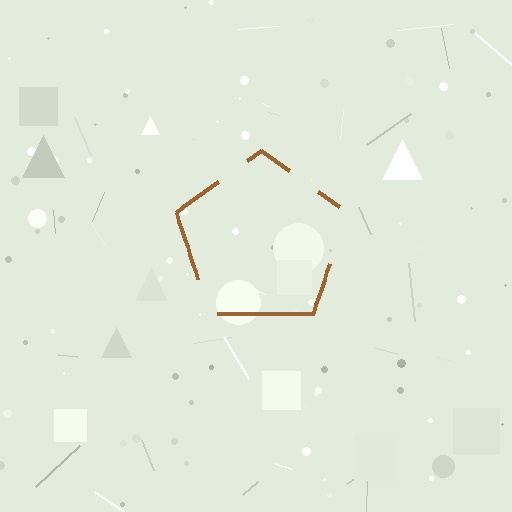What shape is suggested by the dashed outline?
The dashed outline suggests a pentagon.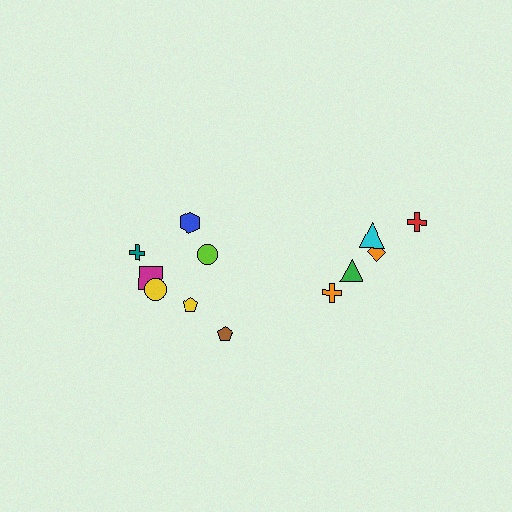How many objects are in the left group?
There are 7 objects.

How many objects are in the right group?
There are 5 objects.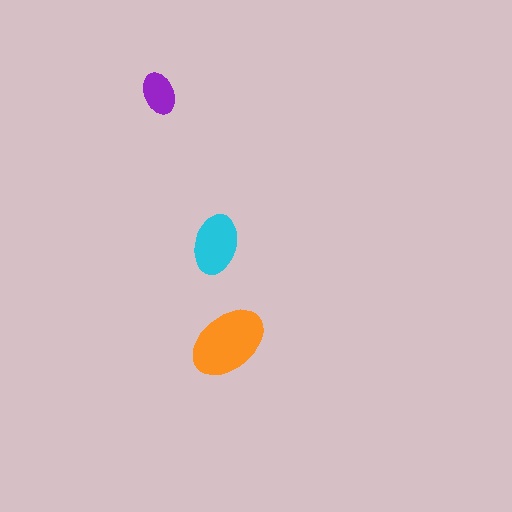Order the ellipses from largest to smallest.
the orange one, the cyan one, the purple one.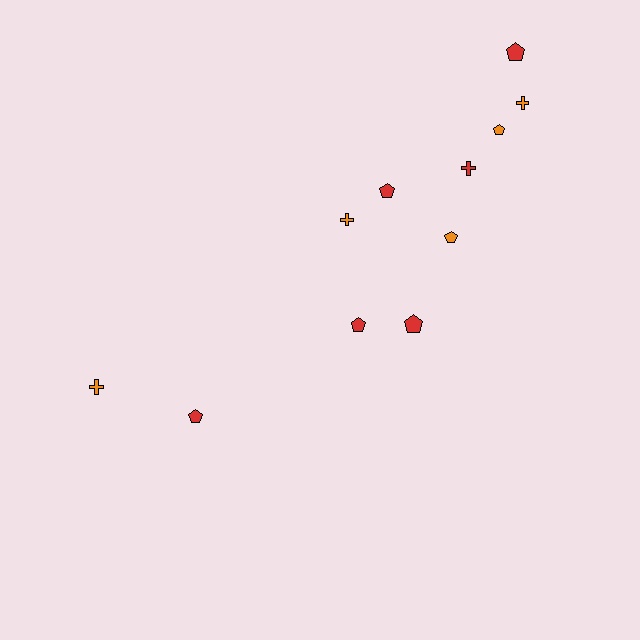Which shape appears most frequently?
Pentagon, with 7 objects.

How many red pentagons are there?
There are 5 red pentagons.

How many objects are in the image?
There are 11 objects.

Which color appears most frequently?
Red, with 6 objects.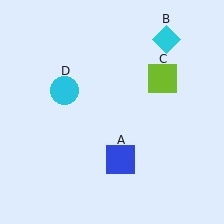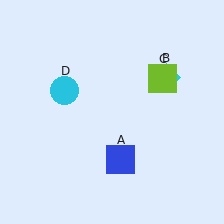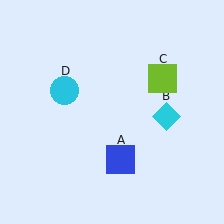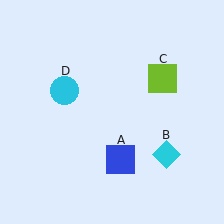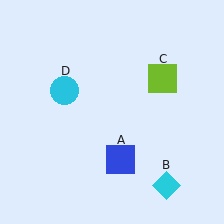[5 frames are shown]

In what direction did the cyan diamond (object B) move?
The cyan diamond (object B) moved down.